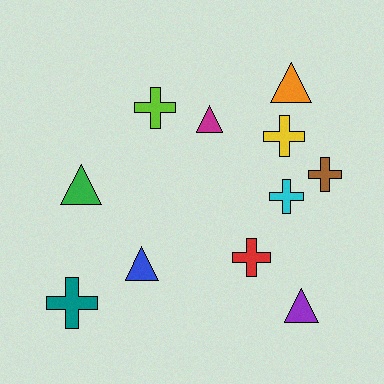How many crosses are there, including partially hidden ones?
There are 6 crosses.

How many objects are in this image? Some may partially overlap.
There are 11 objects.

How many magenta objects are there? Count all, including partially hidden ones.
There is 1 magenta object.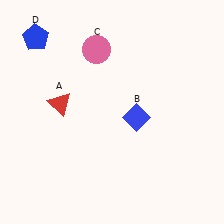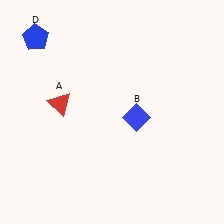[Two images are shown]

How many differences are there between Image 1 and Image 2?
There is 1 difference between the two images.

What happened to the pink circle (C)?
The pink circle (C) was removed in Image 2. It was in the top-left area of Image 1.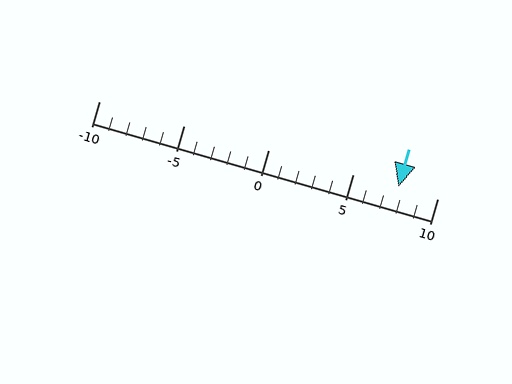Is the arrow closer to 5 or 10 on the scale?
The arrow is closer to 10.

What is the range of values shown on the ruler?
The ruler shows values from -10 to 10.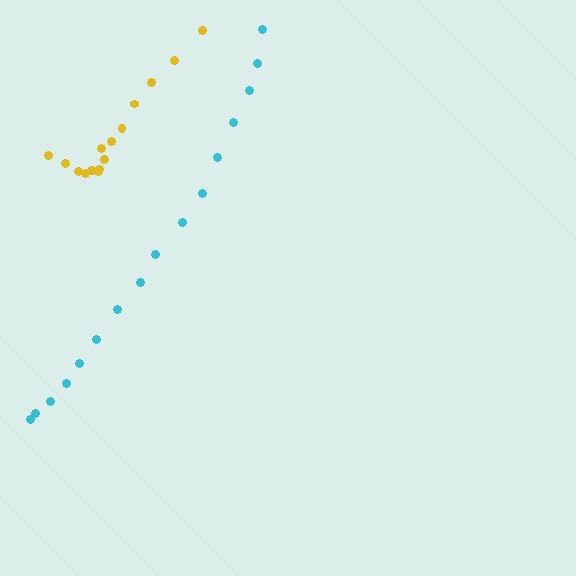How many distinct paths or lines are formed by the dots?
There are 2 distinct paths.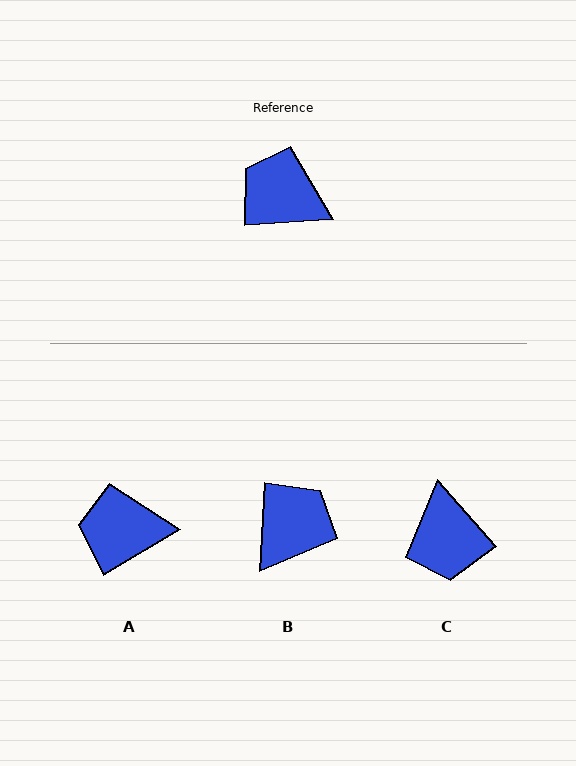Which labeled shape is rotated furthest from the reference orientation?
C, about 128 degrees away.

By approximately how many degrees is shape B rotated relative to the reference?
Approximately 97 degrees clockwise.